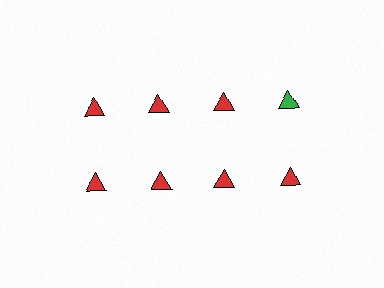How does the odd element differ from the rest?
It has a different color: green instead of red.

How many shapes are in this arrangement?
There are 8 shapes arranged in a grid pattern.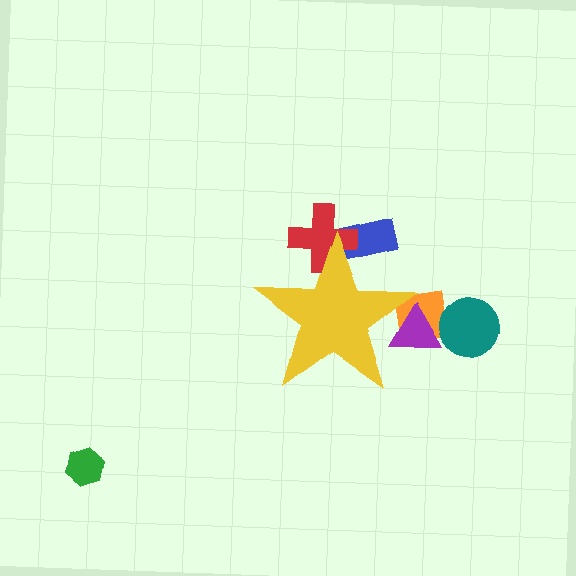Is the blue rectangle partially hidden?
Yes, the blue rectangle is partially hidden behind the yellow star.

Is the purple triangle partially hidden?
Yes, the purple triangle is partially hidden behind the yellow star.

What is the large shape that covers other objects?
A yellow star.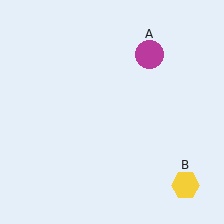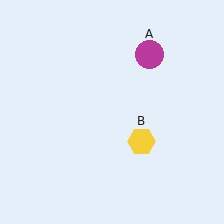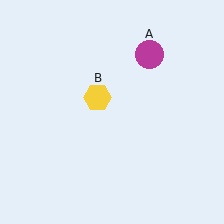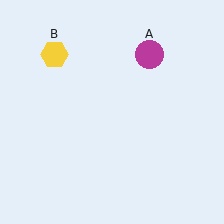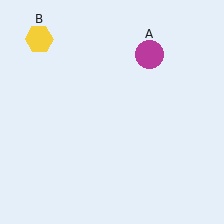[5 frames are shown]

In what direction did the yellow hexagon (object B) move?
The yellow hexagon (object B) moved up and to the left.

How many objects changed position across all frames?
1 object changed position: yellow hexagon (object B).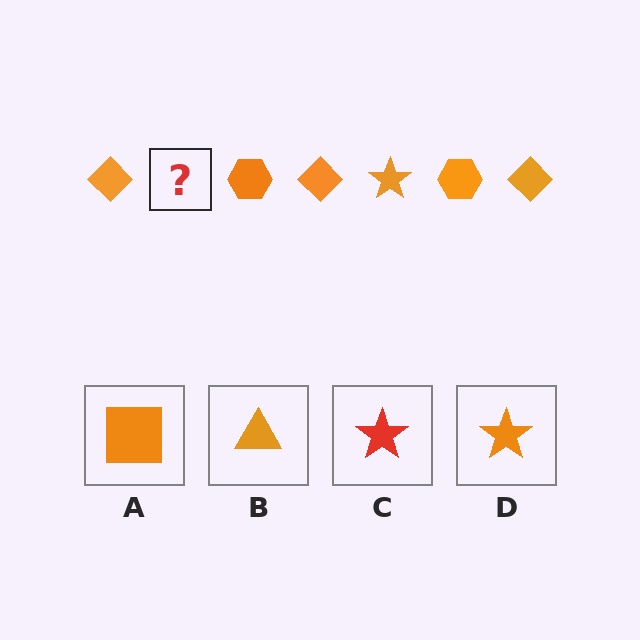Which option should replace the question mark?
Option D.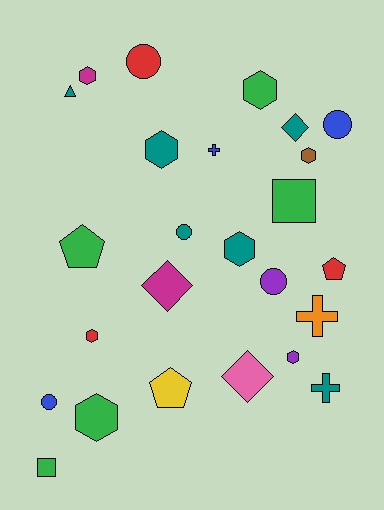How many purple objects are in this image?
There are 2 purple objects.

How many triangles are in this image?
There is 1 triangle.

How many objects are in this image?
There are 25 objects.